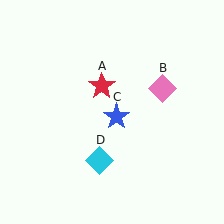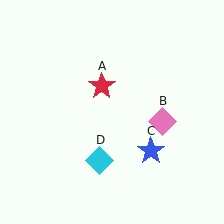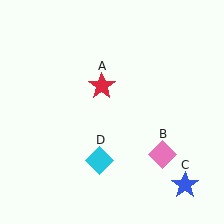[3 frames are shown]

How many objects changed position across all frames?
2 objects changed position: pink diamond (object B), blue star (object C).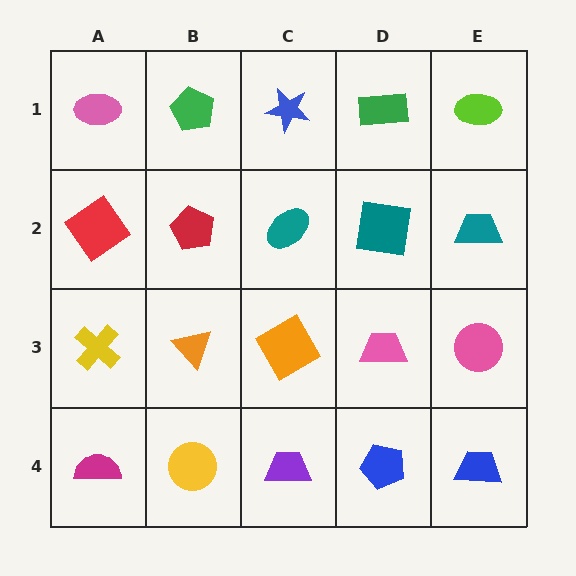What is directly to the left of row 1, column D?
A blue star.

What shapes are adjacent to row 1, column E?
A teal trapezoid (row 2, column E), a green rectangle (row 1, column D).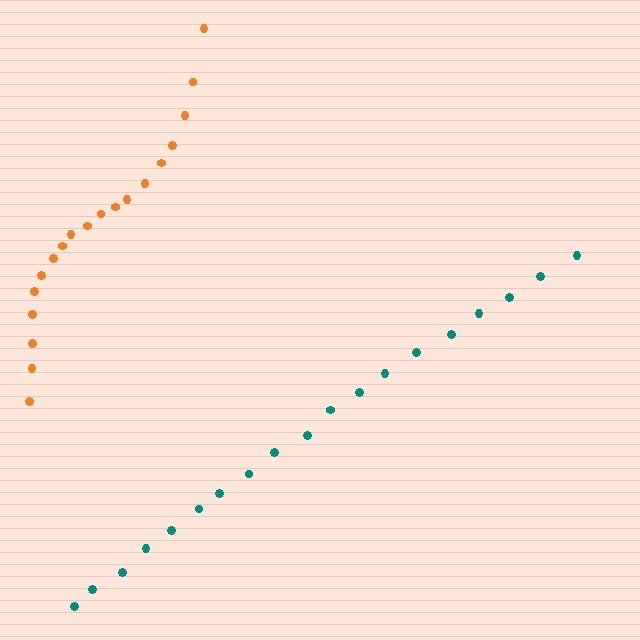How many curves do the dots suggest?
There are 2 distinct paths.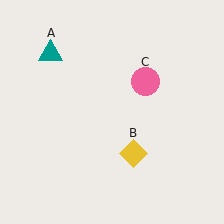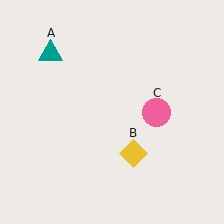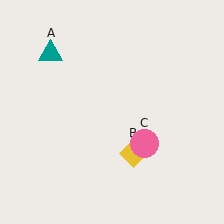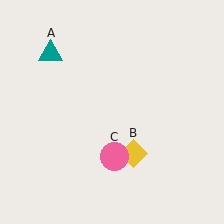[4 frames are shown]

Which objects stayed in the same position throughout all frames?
Teal triangle (object A) and yellow diamond (object B) remained stationary.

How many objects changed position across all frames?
1 object changed position: pink circle (object C).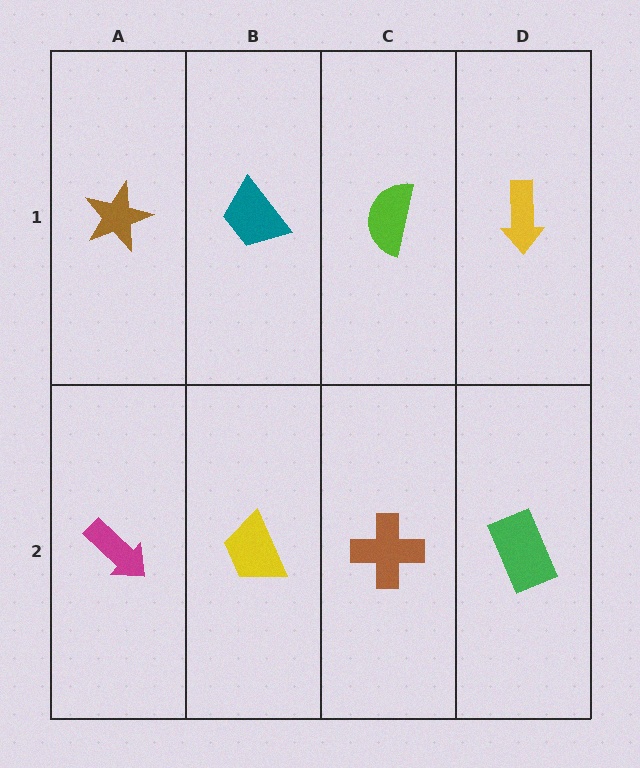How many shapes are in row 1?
4 shapes.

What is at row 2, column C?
A brown cross.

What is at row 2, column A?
A magenta arrow.